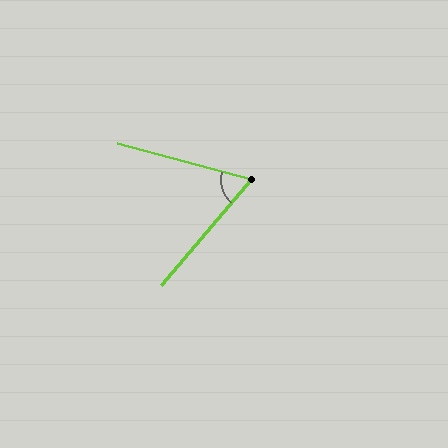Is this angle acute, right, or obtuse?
It is acute.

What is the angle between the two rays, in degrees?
Approximately 65 degrees.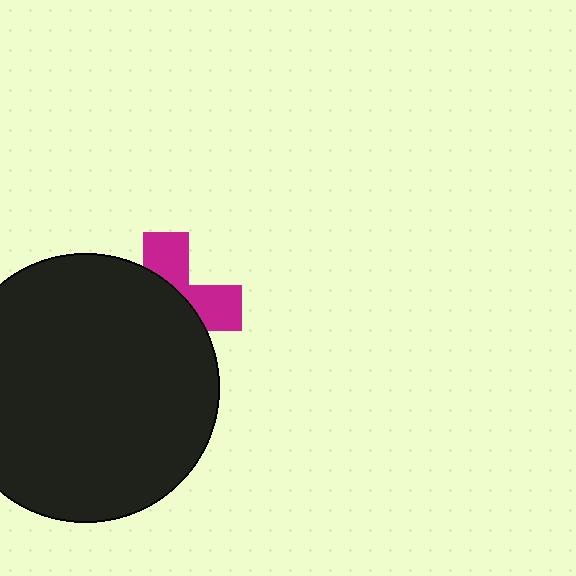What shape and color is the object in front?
The object in front is a black circle.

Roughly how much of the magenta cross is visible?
A small part of it is visible (roughly 37%).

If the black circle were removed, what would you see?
You would see the complete magenta cross.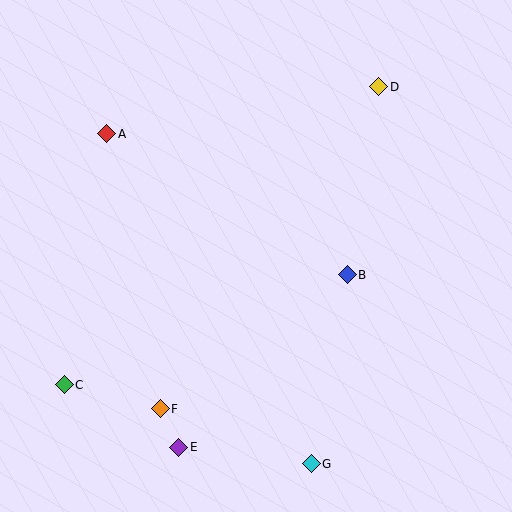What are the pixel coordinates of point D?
Point D is at (379, 87).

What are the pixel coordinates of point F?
Point F is at (160, 409).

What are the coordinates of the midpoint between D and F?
The midpoint between D and F is at (269, 248).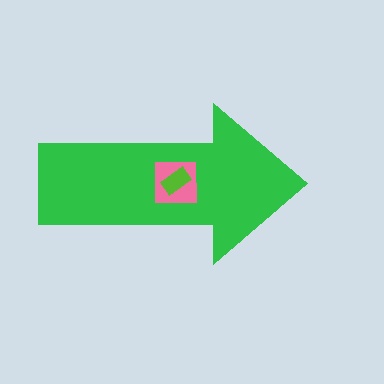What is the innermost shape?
The lime rectangle.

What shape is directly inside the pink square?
The lime rectangle.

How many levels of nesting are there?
3.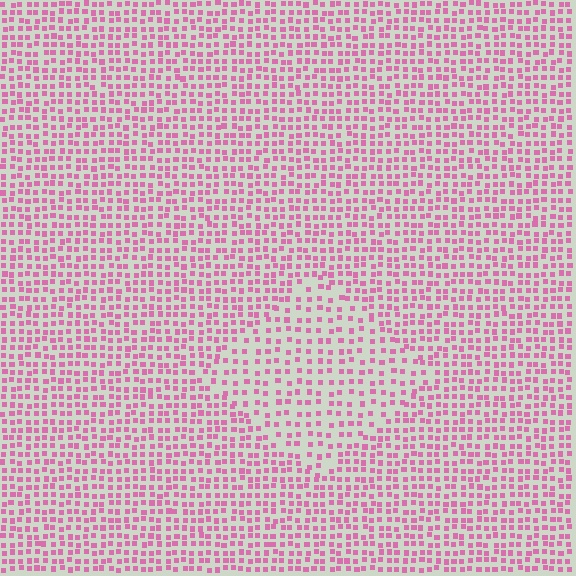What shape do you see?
I see a diamond.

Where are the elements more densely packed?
The elements are more densely packed outside the diamond boundary.